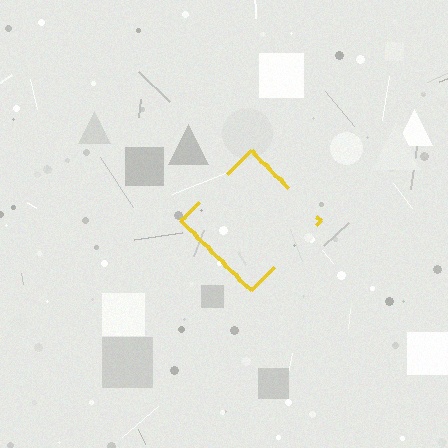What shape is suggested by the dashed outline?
The dashed outline suggests a diamond.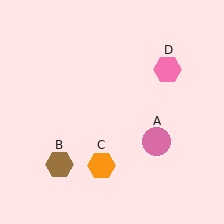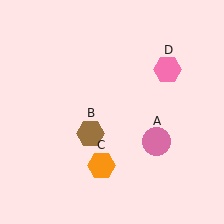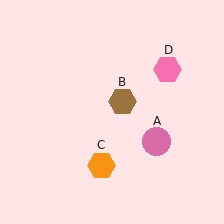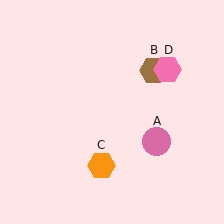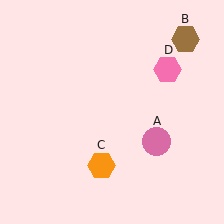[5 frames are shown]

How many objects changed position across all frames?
1 object changed position: brown hexagon (object B).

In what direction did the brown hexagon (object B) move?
The brown hexagon (object B) moved up and to the right.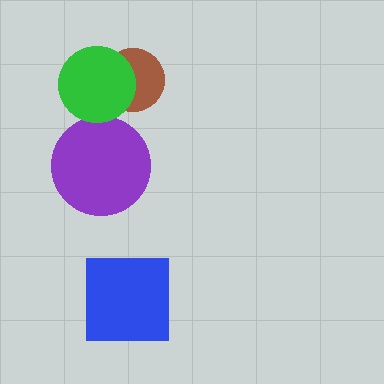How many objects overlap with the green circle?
1 object overlaps with the green circle.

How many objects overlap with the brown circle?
1 object overlaps with the brown circle.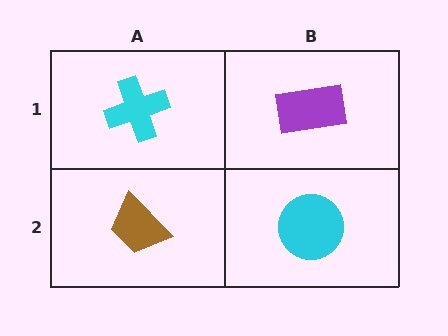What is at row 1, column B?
A purple rectangle.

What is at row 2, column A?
A brown trapezoid.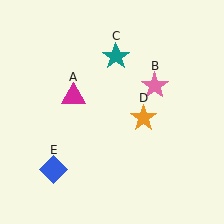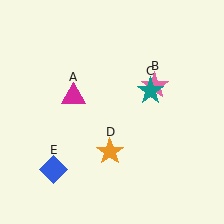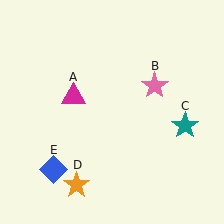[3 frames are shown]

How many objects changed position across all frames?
2 objects changed position: teal star (object C), orange star (object D).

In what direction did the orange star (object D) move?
The orange star (object D) moved down and to the left.